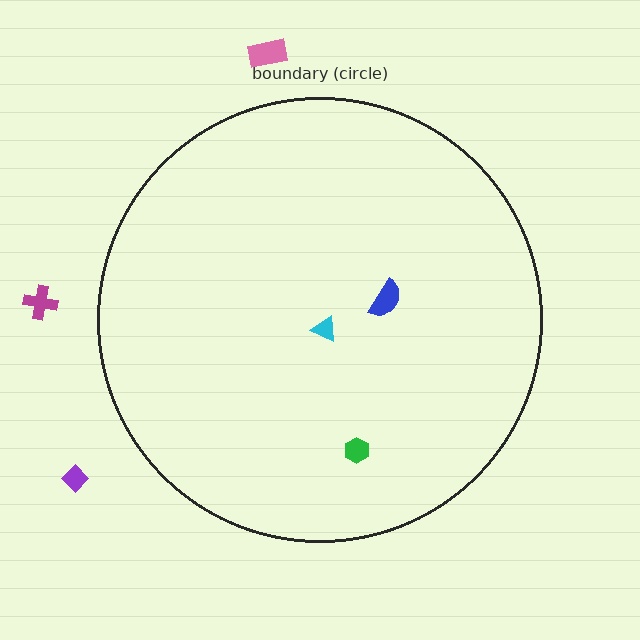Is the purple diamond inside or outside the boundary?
Outside.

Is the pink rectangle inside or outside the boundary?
Outside.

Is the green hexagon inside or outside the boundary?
Inside.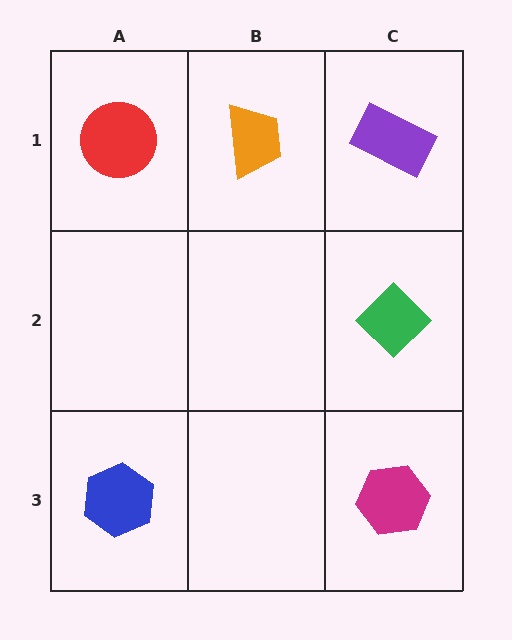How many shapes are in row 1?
3 shapes.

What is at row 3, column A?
A blue hexagon.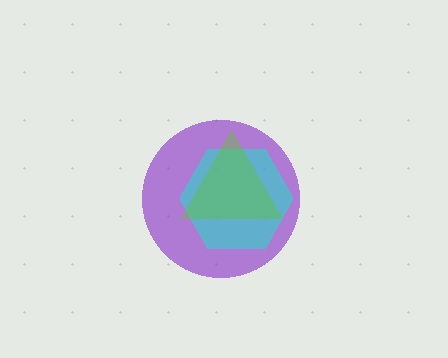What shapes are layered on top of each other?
The layered shapes are: a purple circle, a cyan hexagon, a lime triangle.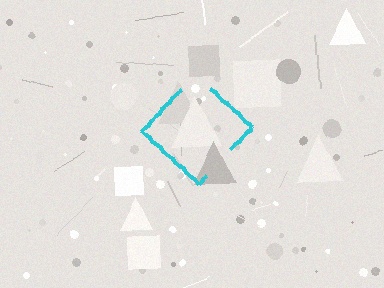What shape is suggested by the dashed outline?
The dashed outline suggests a diamond.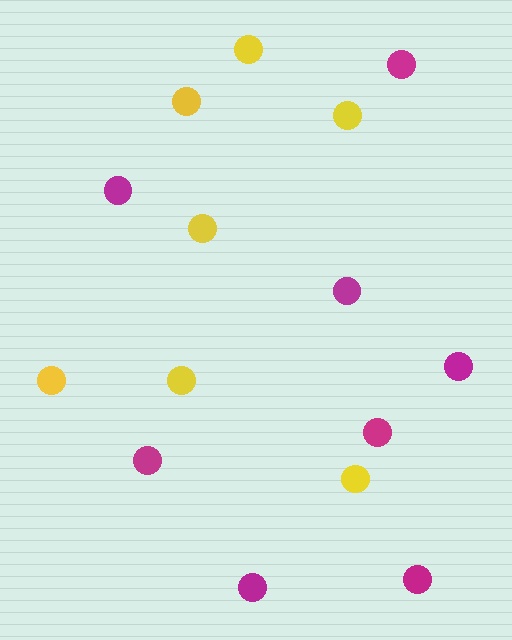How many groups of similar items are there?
There are 2 groups: one group of magenta circles (8) and one group of yellow circles (7).